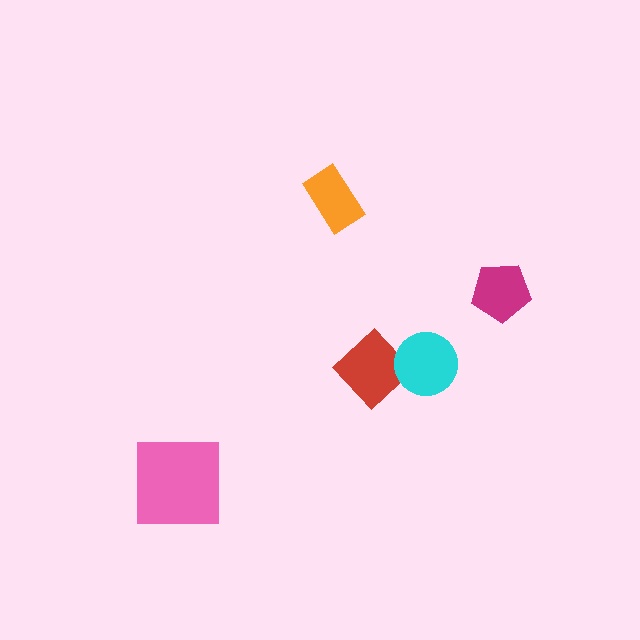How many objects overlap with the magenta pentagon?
0 objects overlap with the magenta pentagon.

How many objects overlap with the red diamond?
1 object overlaps with the red diamond.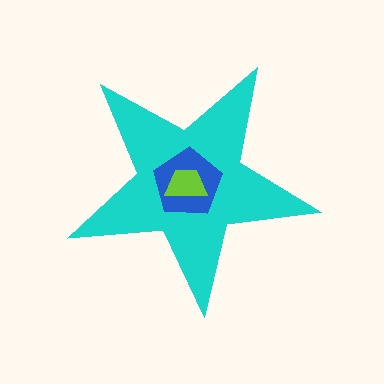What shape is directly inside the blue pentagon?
The lime trapezoid.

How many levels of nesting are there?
3.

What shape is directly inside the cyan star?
The blue pentagon.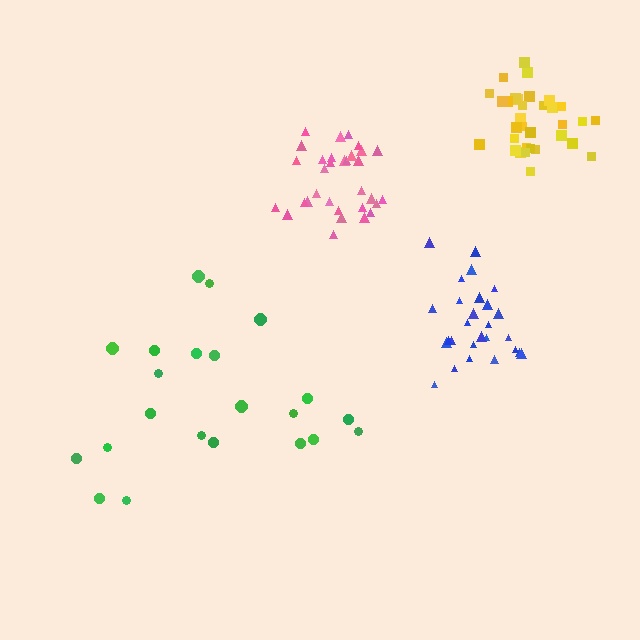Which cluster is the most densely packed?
Yellow.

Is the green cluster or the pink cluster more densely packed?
Pink.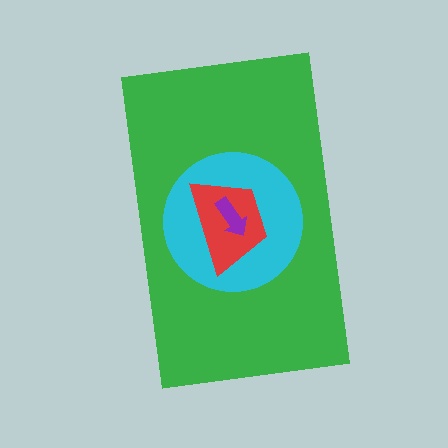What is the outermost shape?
The green rectangle.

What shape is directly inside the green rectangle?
The cyan circle.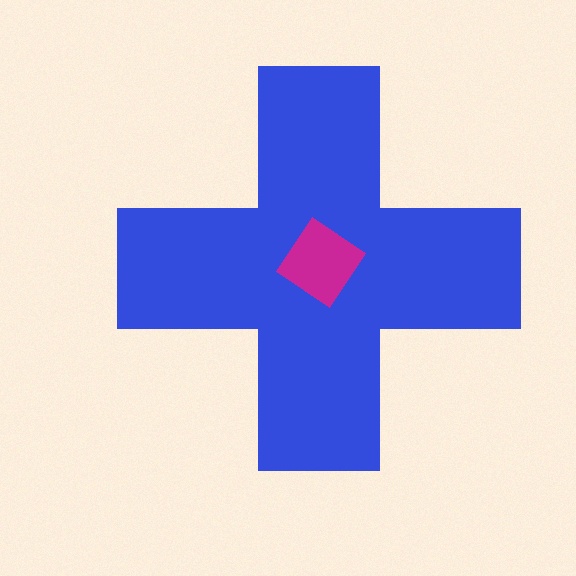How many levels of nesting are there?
2.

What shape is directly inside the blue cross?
The magenta diamond.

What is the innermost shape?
The magenta diamond.